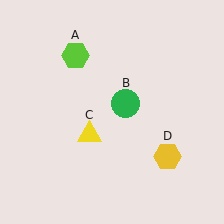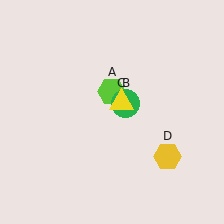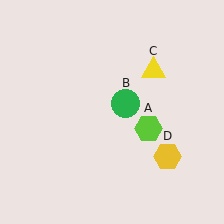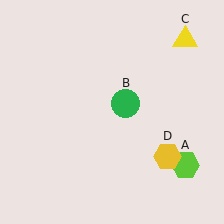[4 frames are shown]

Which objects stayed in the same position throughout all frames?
Green circle (object B) and yellow hexagon (object D) remained stationary.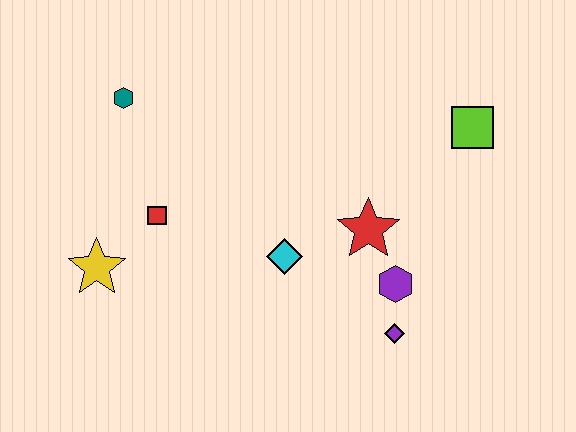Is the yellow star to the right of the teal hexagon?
No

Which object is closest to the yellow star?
The red square is closest to the yellow star.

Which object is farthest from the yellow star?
The lime square is farthest from the yellow star.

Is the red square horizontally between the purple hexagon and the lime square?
No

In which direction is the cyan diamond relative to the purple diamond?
The cyan diamond is to the left of the purple diamond.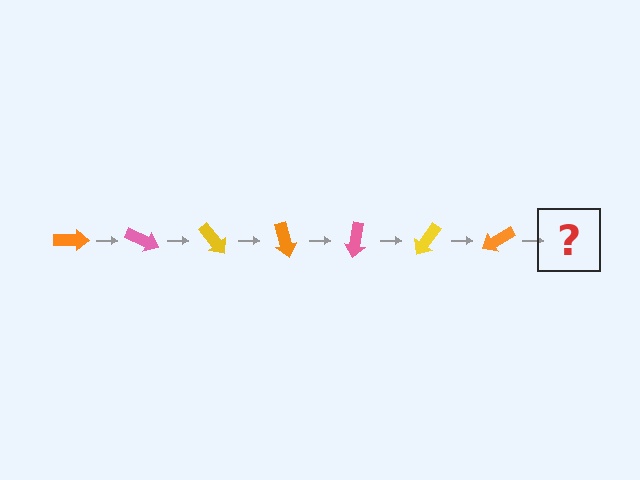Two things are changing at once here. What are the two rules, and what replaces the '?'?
The two rules are that it rotates 25 degrees each step and the color cycles through orange, pink, and yellow. The '?' should be a pink arrow, rotated 175 degrees from the start.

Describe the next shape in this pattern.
It should be a pink arrow, rotated 175 degrees from the start.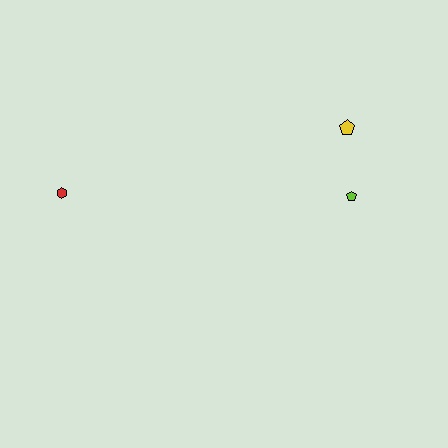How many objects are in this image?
There are 3 objects.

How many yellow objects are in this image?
There is 1 yellow object.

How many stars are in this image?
There are no stars.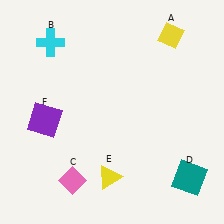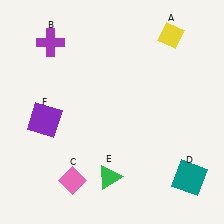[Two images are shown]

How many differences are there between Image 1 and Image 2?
There are 2 differences between the two images.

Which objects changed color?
B changed from cyan to purple. E changed from yellow to green.